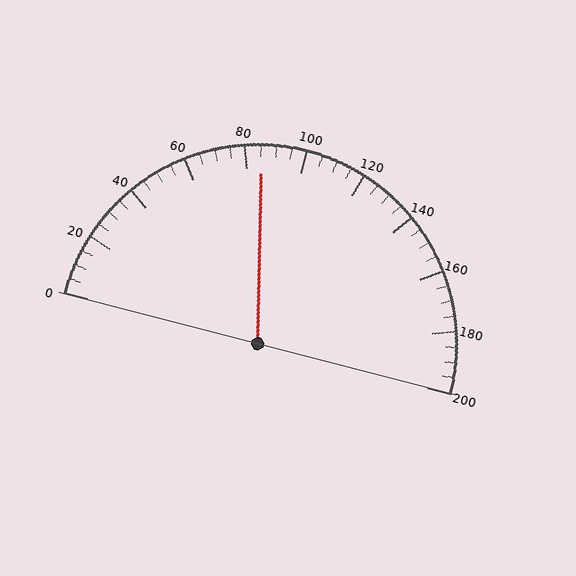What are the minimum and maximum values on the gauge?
The gauge ranges from 0 to 200.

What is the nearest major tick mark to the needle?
The nearest major tick mark is 80.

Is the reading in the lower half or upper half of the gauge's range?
The reading is in the lower half of the range (0 to 200).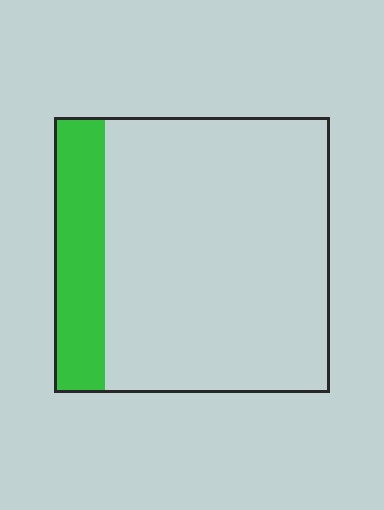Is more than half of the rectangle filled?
No.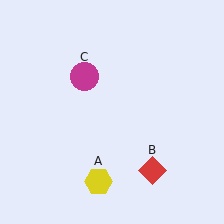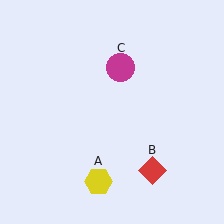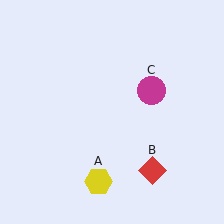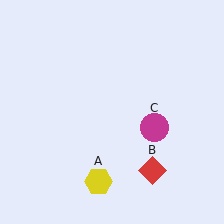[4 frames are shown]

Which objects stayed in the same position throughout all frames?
Yellow hexagon (object A) and red diamond (object B) remained stationary.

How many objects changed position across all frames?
1 object changed position: magenta circle (object C).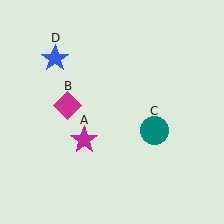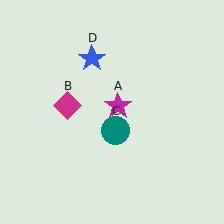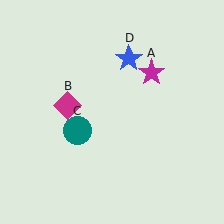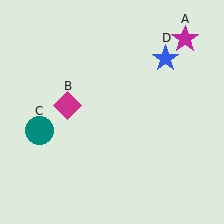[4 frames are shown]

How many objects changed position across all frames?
3 objects changed position: magenta star (object A), teal circle (object C), blue star (object D).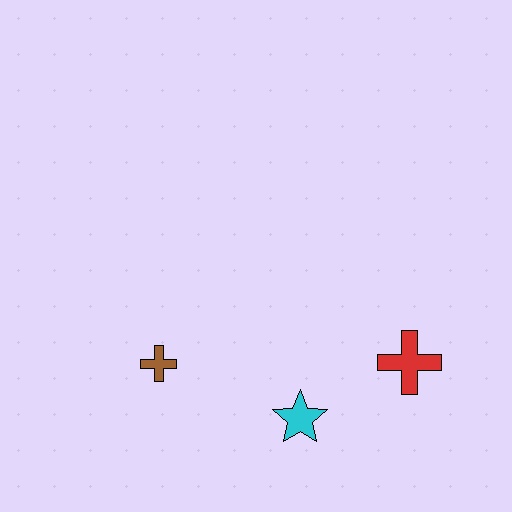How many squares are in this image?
There are no squares.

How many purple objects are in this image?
There are no purple objects.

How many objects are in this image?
There are 3 objects.